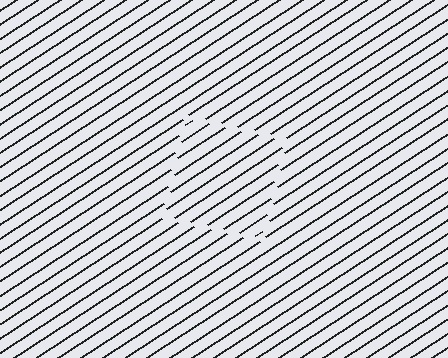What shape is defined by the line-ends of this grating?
An illusory square. The interior of the shape contains the same grating, shifted by half a period — the contour is defined by the phase discontinuity where line-ends from the inner and outer gratings abut.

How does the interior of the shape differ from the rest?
The interior of the shape contains the same grating, shifted by half a period — the contour is defined by the phase discontinuity where line-ends from the inner and outer gratings abut.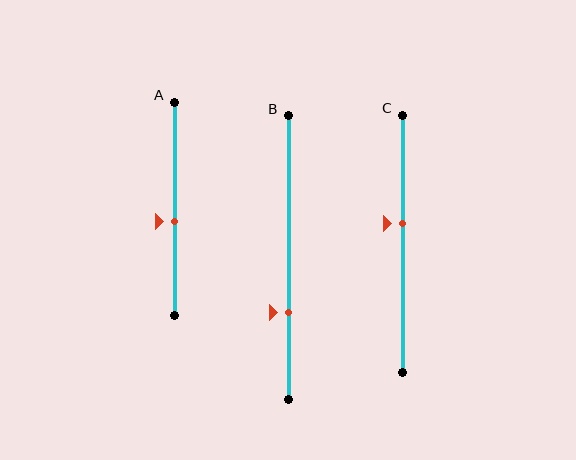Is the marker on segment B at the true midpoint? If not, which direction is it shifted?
No, the marker on segment B is shifted downward by about 19% of the segment length.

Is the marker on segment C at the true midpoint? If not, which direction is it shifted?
No, the marker on segment C is shifted upward by about 8% of the segment length.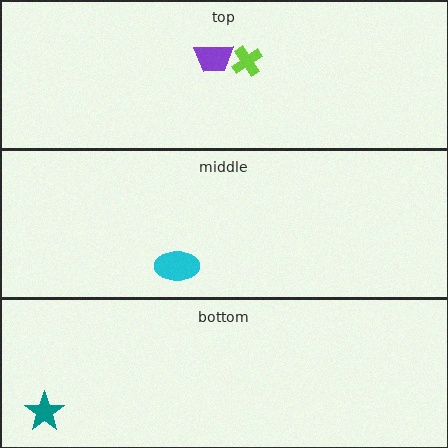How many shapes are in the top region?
2.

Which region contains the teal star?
The bottom region.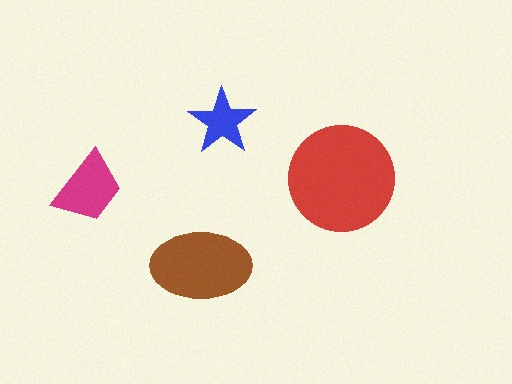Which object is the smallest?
The blue star.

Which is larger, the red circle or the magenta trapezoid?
The red circle.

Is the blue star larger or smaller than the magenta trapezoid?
Smaller.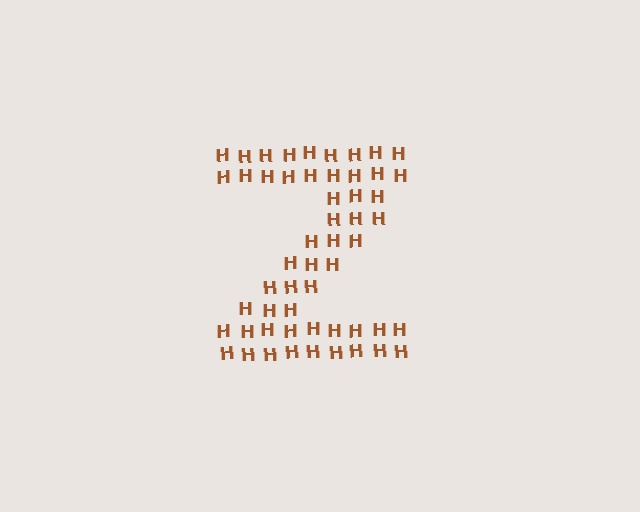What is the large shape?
The large shape is the letter Z.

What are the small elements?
The small elements are letter H's.